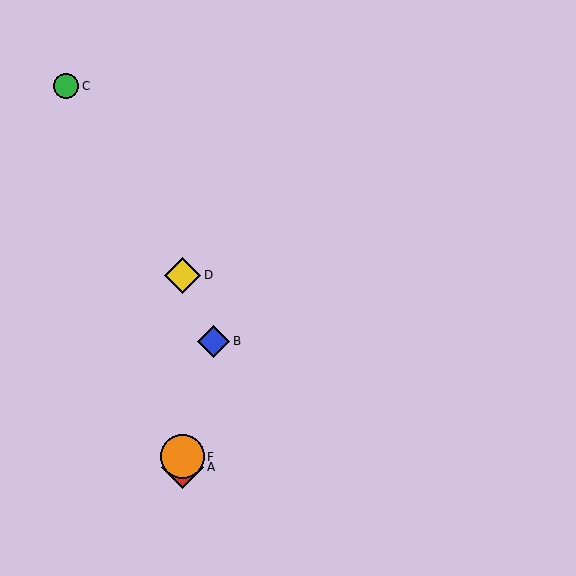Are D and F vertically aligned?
Yes, both are at x≈183.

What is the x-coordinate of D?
Object D is at x≈183.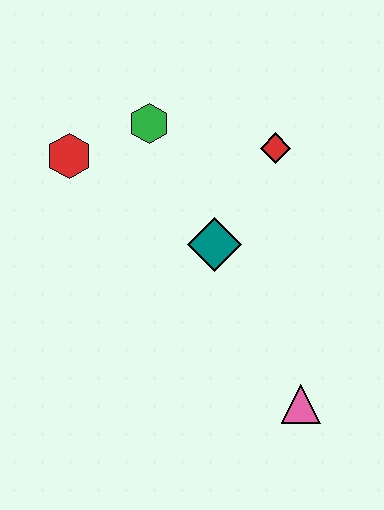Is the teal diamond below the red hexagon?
Yes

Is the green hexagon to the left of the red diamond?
Yes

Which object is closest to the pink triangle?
The teal diamond is closest to the pink triangle.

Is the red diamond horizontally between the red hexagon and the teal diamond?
No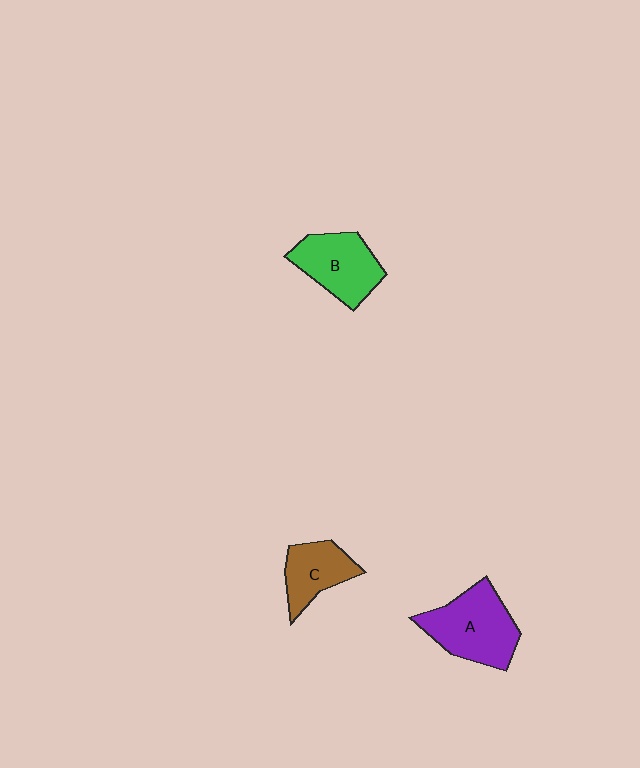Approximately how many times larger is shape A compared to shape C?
Approximately 1.6 times.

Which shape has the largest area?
Shape A (purple).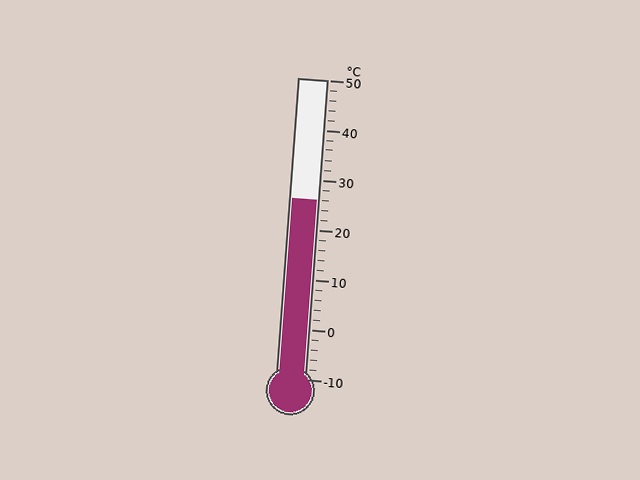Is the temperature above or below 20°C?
The temperature is above 20°C.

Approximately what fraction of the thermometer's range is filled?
The thermometer is filled to approximately 60% of its range.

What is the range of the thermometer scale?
The thermometer scale ranges from -10°C to 50°C.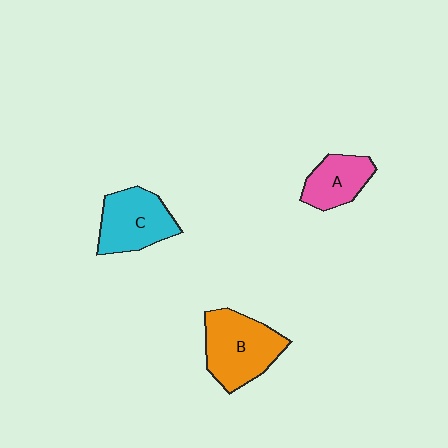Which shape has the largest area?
Shape B (orange).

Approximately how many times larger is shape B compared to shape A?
Approximately 1.6 times.